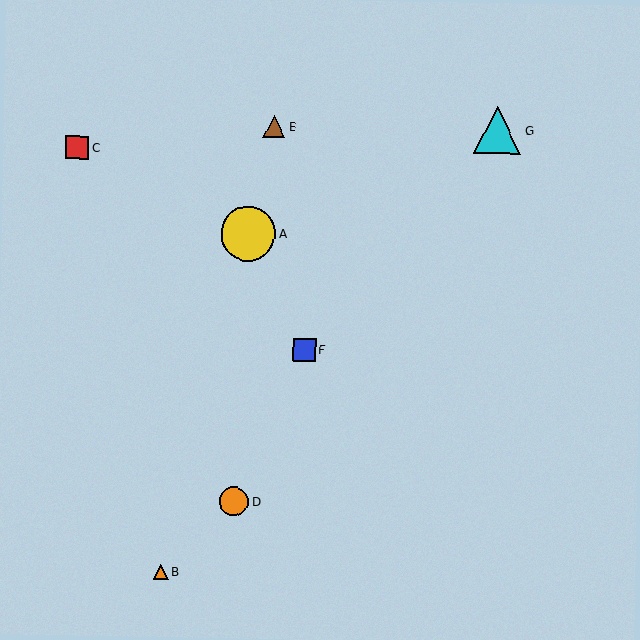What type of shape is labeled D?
Shape D is an orange circle.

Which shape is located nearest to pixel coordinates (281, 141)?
The brown triangle (labeled E) at (274, 127) is nearest to that location.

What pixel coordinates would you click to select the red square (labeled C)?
Click at (77, 148) to select the red square C.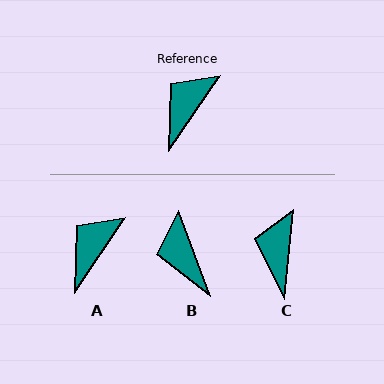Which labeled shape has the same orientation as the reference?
A.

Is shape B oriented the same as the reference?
No, it is off by about 55 degrees.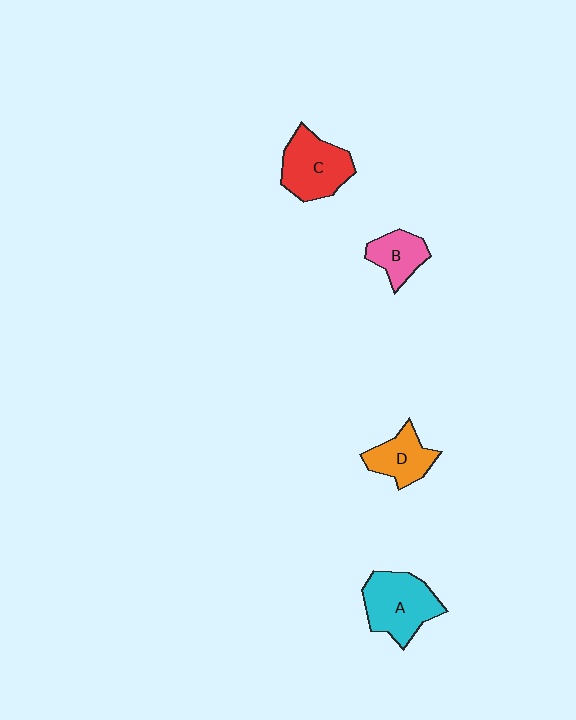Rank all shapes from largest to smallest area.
From largest to smallest: A (cyan), C (red), D (orange), B (pink).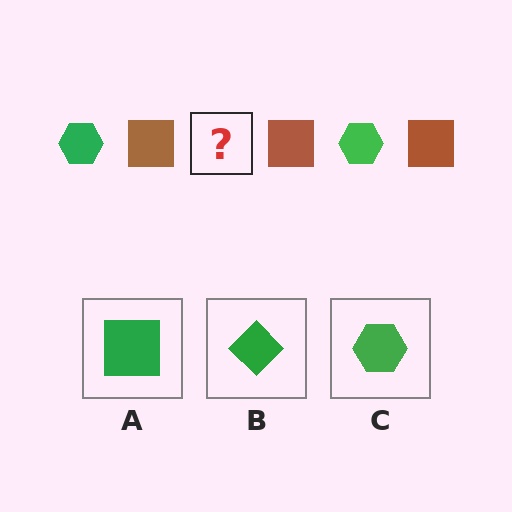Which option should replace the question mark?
Option C.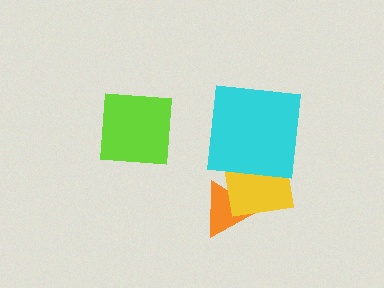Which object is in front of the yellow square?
The cyan square is in front of the yellow square.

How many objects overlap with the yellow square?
2 objects overlap with the yellow square.